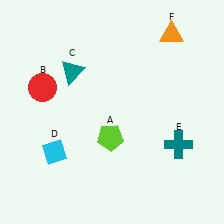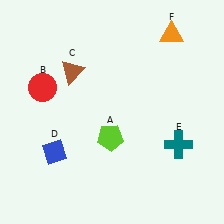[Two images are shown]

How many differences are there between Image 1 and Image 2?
There are 2 differences between the two images.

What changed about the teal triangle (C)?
In Image 1, C is teal. In Image 2, it changed to brown.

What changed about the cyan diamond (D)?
In Image 1, D is cyan. In Image 2, it changed to blue.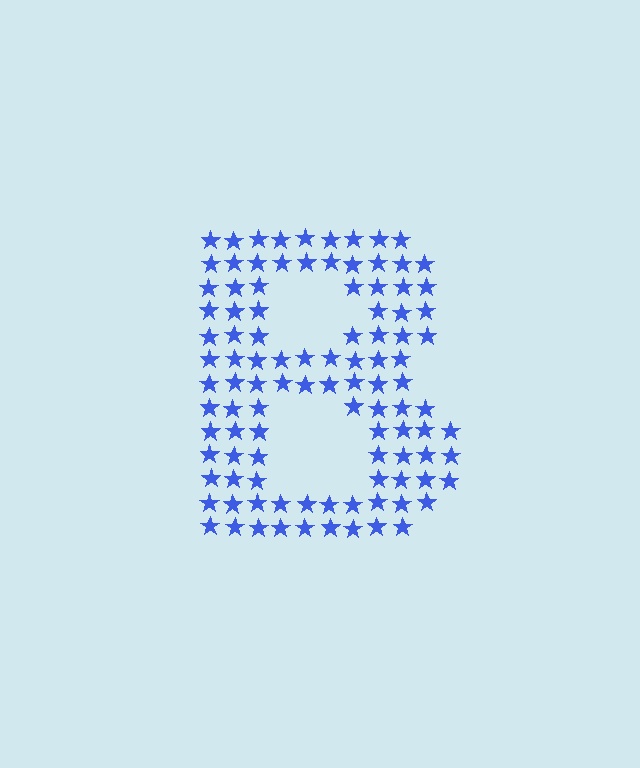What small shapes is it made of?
It is made of small stars.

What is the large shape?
The large shape is the letter B.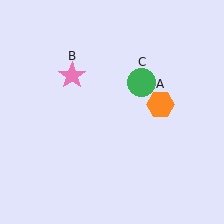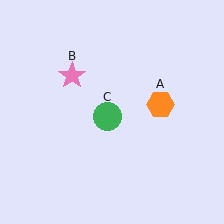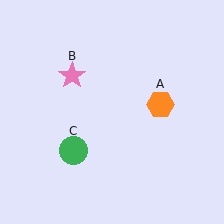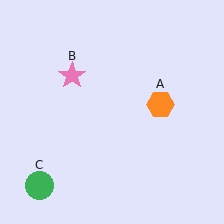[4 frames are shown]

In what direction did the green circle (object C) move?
The green circle (object C) moved down and to the left.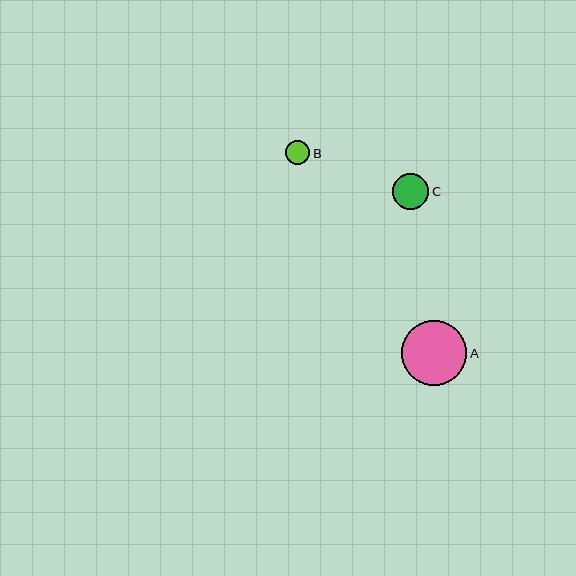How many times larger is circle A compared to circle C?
Circle A is approximately 1.8 times the size of circle C.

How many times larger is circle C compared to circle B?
Circle C is approximately 1.5 times the size of circle B.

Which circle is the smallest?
Circle B is the smallest with a size of approximately 24 pixels.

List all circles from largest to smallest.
From largest to smallest: A, C, B.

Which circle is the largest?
Circle A is the largest with a size of approximately 65 pixels.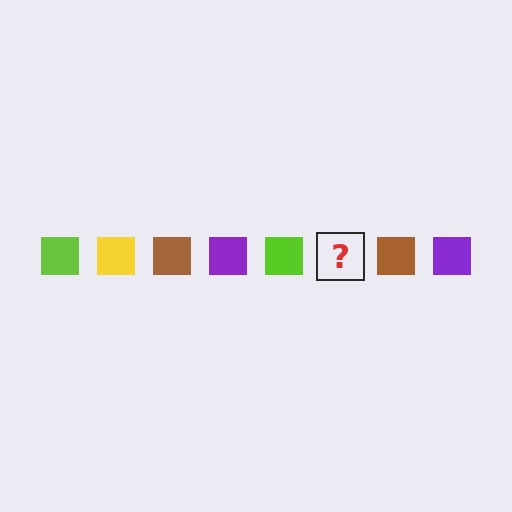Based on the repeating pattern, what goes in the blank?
The blank should be a yellow square.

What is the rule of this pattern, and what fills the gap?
The rule is that the pattern cycles through lime, yellow, brown, purple squares. The gap should be filled with a yellow square.